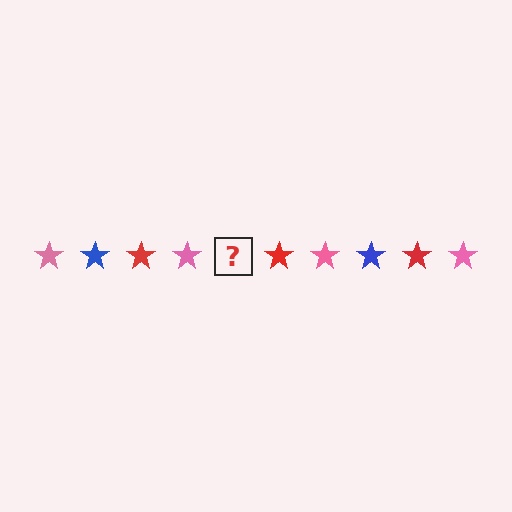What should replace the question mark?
The question mark should be replaced with a blue star.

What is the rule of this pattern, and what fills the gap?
The rule is that the pattern cycles through pink, blue, red stars. The gap should be filled with a blue star.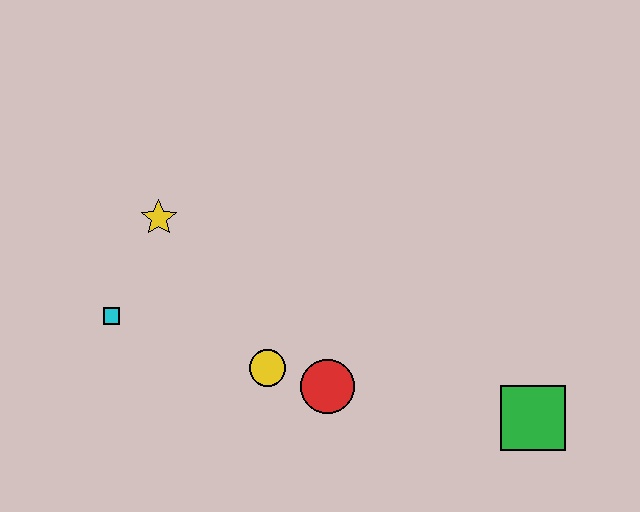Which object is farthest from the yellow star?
The green square is farthest from the yellow star.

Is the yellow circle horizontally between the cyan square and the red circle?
Yes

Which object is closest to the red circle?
The yellow circle is closest to the red circle.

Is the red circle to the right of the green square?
No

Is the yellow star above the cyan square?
Yes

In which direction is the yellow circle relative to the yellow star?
The yellow circle is below the yellow star.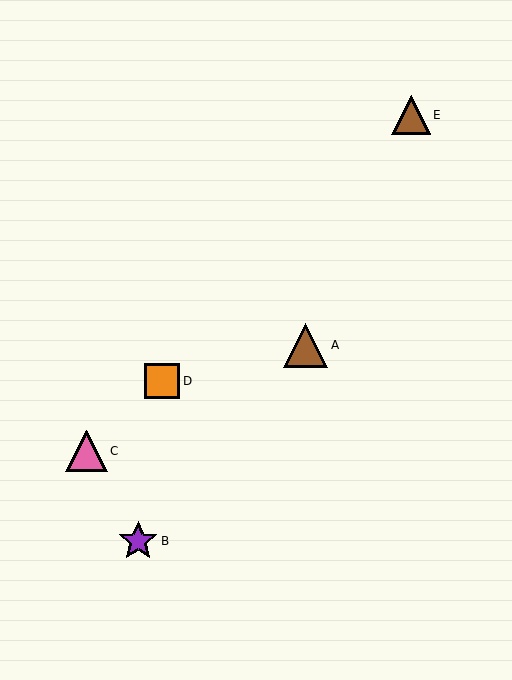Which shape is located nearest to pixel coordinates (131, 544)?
The purple star (labeled B) at (138, 541) is nearest to that location.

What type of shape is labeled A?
Shape A is a brown triangle.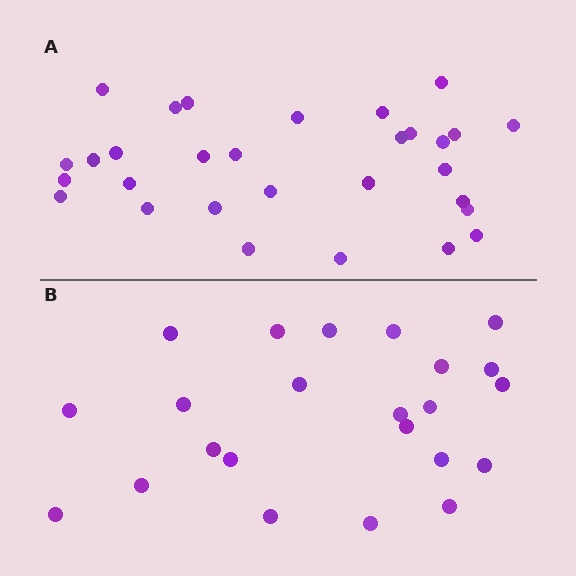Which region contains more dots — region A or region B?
Region A (the top region) has more dots.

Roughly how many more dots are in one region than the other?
Region A has roughly 8 or so more dots than region B.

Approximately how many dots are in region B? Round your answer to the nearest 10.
About 20 dots. (The exact count is 23, which rounds to 20.)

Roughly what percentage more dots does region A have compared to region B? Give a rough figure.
About 30% more.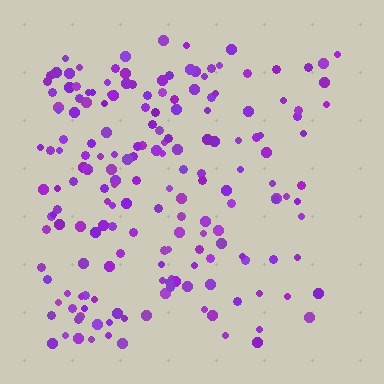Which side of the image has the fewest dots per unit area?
The right.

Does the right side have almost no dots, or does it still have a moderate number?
Still a moderate number, just noticeably fewer than the left.